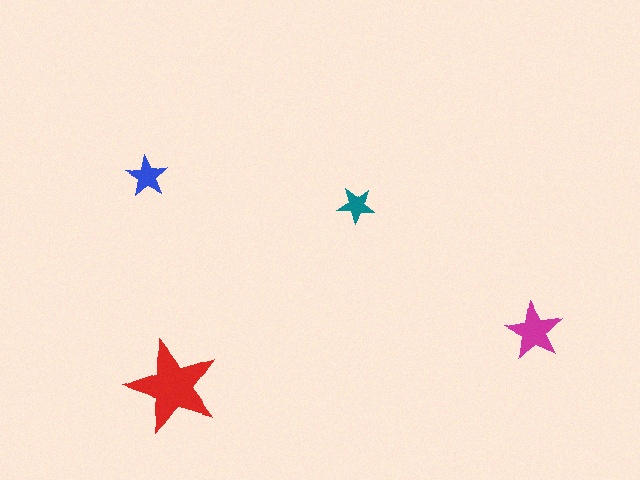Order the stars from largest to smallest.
the red one, the magenta one, the blue one, the teal one.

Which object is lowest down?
The red star is bottommost.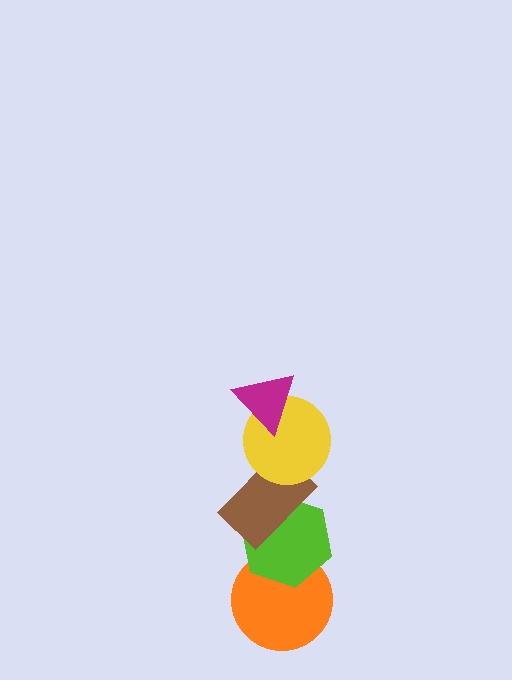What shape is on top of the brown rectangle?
The yellow circle is on top of the brown rectangle.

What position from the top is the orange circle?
The orange circle is 5th from the top.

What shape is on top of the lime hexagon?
The brown rectangle is on top of the lime hexagon.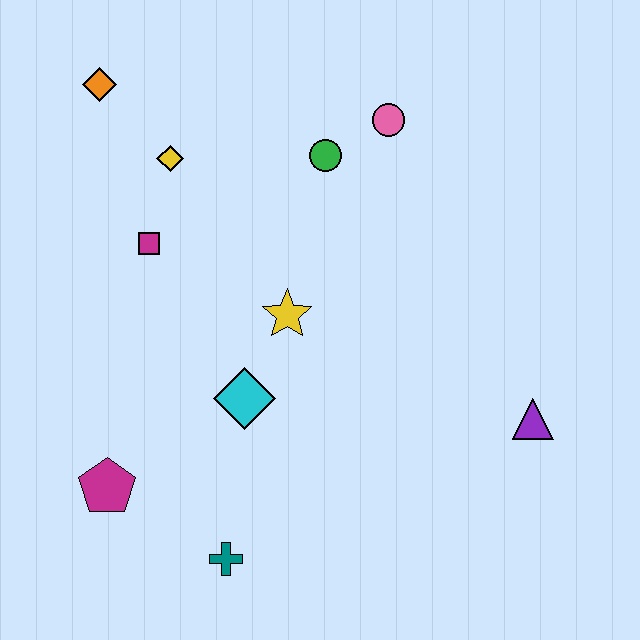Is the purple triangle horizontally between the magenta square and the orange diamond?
No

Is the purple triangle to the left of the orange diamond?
No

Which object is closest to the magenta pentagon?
The teal cross is closest to the magenta pentagon.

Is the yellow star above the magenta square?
No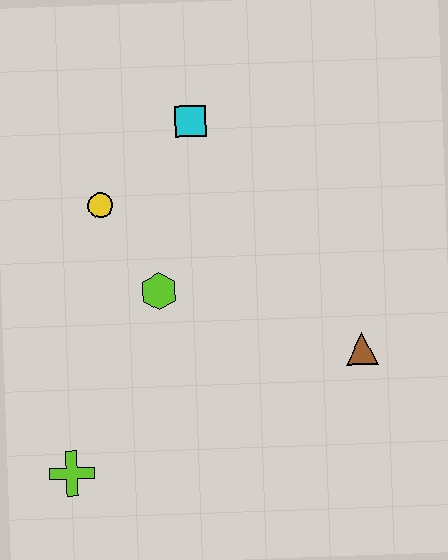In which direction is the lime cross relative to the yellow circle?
The lime cross is below the yellow circle.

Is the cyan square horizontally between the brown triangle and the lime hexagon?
Yes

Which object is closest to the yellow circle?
The lime hexagon is closest to the yellow circle.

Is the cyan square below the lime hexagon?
No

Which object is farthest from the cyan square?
The lime cross is farthest from the cyan square.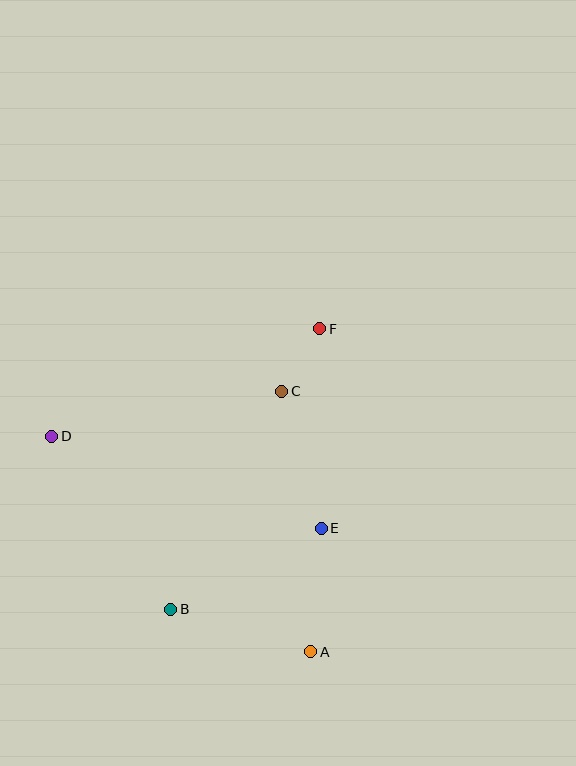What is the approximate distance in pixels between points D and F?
The distance between D and F is approximately 289 pixels.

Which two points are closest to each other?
Points C and F are closest to each other.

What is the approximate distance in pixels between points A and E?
The distance between A and E is approximately 124 pixels.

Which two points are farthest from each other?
Points A and D are farthest from each other.